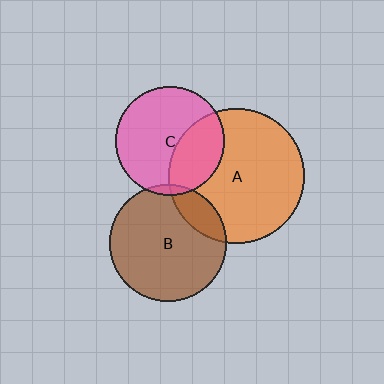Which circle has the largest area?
Circle A (orange).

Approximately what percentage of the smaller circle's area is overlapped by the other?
Approximately 35%.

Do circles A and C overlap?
Yes.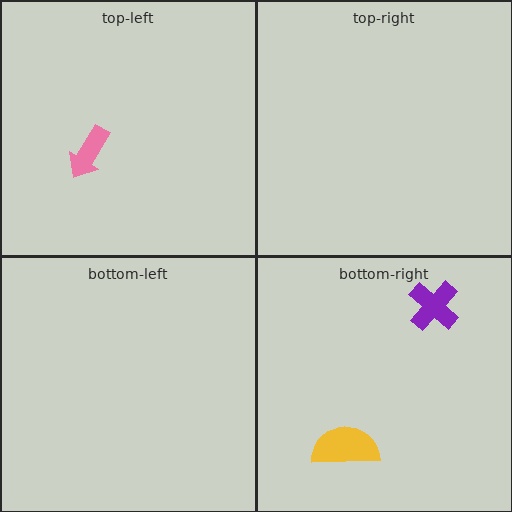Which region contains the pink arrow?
The top-left region.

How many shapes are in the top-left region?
1.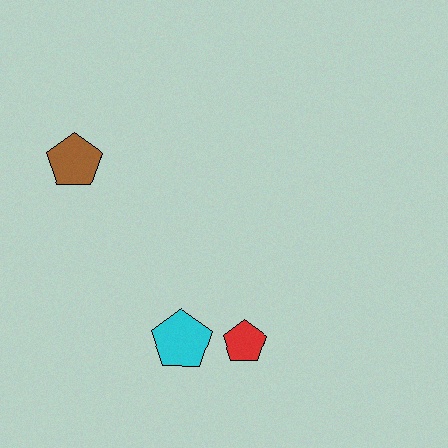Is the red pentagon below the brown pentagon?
Yes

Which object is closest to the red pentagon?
The cyan pentagon is closest to the red pentagon.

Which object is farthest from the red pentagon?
The brown pentagon is farthest from the red pentagon.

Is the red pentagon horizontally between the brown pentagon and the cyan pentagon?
No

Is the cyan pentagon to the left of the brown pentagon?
No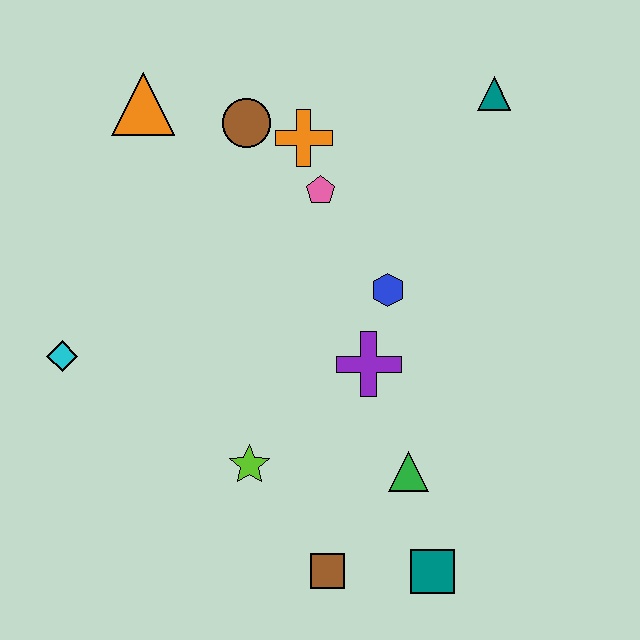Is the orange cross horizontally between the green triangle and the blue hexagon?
No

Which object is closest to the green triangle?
The teal square is closest to the green triangle.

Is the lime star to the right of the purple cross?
No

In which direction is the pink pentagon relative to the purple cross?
The pink pentagon is above the purple cross.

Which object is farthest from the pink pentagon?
The teal square is farthest from the pink pentagon.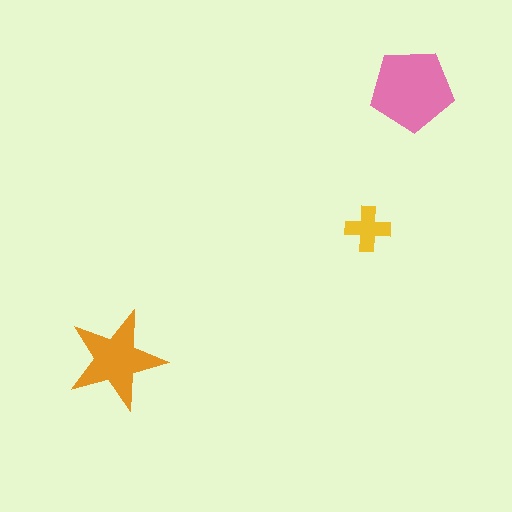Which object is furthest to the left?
The orange star is leftmost.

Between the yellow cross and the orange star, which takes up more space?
The orange star.